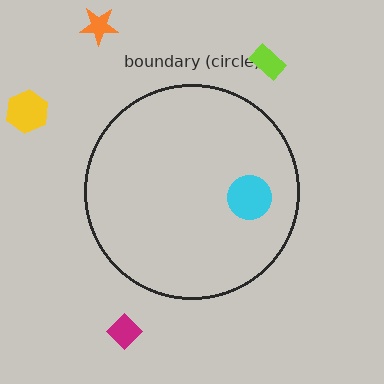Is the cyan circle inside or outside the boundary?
Inside.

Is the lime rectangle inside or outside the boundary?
Outside.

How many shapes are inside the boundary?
1 inside, 4 outside.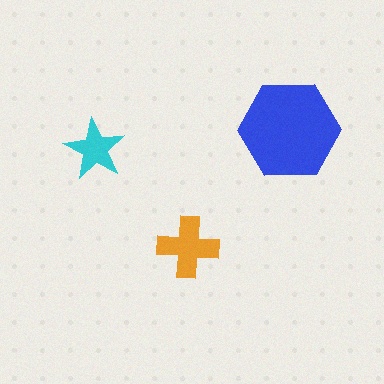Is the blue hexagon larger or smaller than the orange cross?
Larger.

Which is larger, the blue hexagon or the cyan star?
The blue hexagon.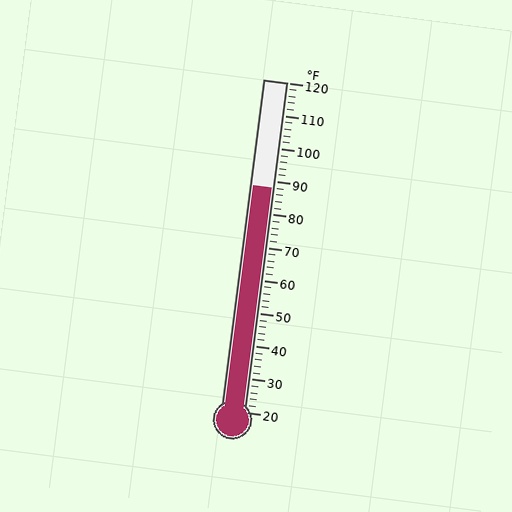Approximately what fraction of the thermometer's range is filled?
The thermometer is filled to approximately 70% of its range.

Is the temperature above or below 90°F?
The temperature is below 90°F.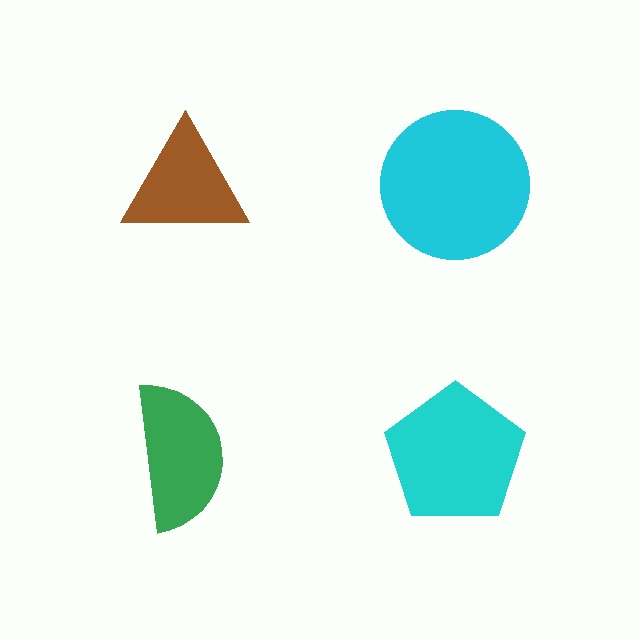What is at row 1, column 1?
A brown triangle.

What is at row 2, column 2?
A cyan pentagon.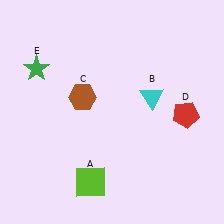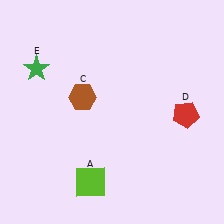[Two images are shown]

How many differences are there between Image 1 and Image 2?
There is 1 difference between the two images.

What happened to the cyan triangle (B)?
The cyan triangle (B) was removed in Image 2. It was in the top-right area of Image 1.